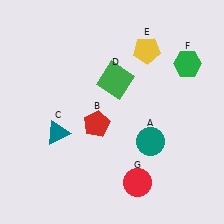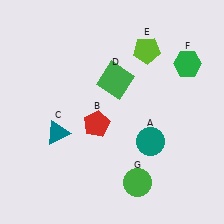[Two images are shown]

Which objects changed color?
E changed from yellow to lime. G changed from red to green.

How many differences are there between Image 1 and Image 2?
There are 2 differences between the two images.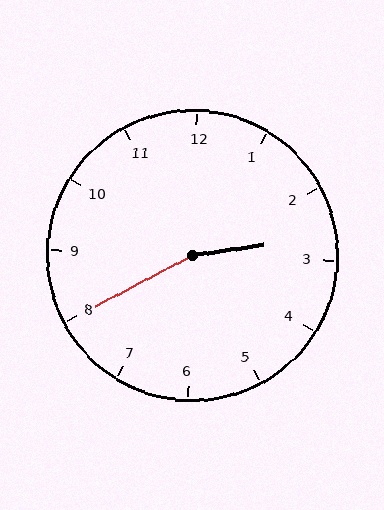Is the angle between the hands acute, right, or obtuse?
It is obtuse.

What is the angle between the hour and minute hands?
Approximately 160 degrees.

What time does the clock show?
2:40.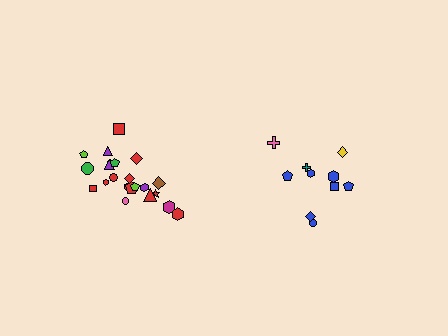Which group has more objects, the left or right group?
The left group.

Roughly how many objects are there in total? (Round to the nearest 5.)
Roughly 30 objects in total.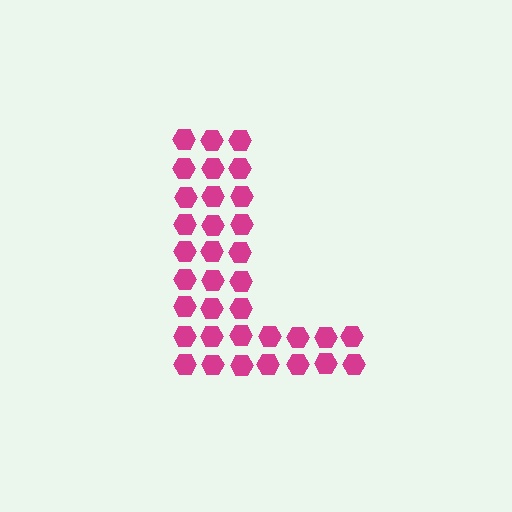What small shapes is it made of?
It is made of small hexagons.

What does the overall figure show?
The overall figure shows the letter L.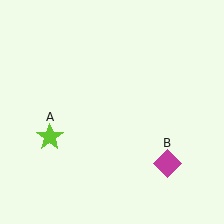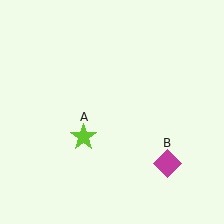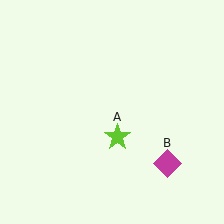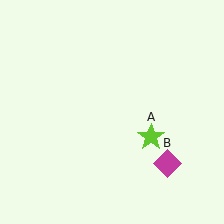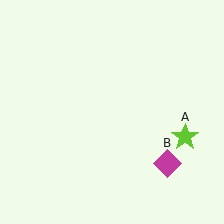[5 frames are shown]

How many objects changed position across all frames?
1 object changed position: lime star (object A).